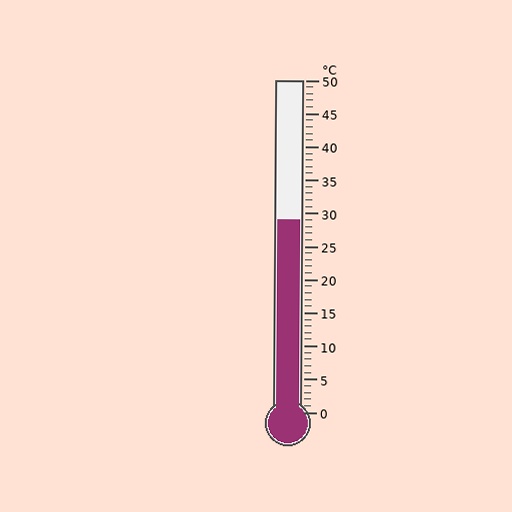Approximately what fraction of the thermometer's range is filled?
The thermometer is filled to approximately 60% of its range.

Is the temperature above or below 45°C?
The temperature is below 45°C.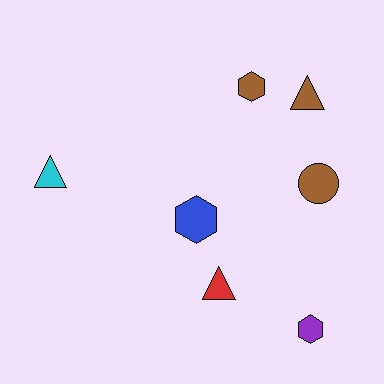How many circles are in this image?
There is 1 circle.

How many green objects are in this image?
There are no green objects.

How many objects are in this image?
There are 7 objects.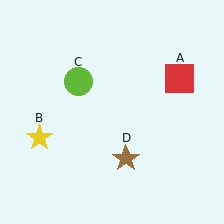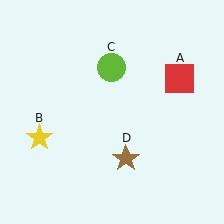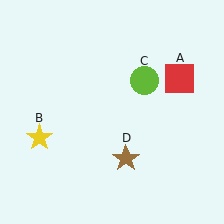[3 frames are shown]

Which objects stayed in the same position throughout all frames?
Red square (object A) and yellow star (object B) and brown star (object D) remained stationary.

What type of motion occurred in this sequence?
The lime circle (object C) rotated clockwise around the center of the scene.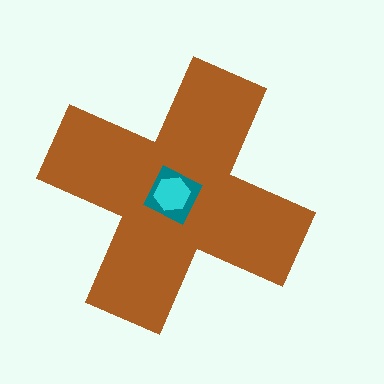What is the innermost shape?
The cyan hexagon.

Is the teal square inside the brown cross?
Yes.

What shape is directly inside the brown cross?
The teal square.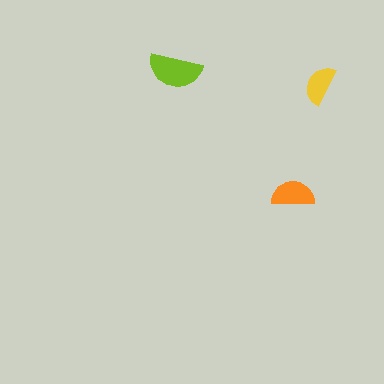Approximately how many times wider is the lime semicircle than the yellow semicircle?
About 1.5 times wider.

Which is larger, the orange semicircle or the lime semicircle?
The lime one.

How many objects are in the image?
There are 3 objects in the image.